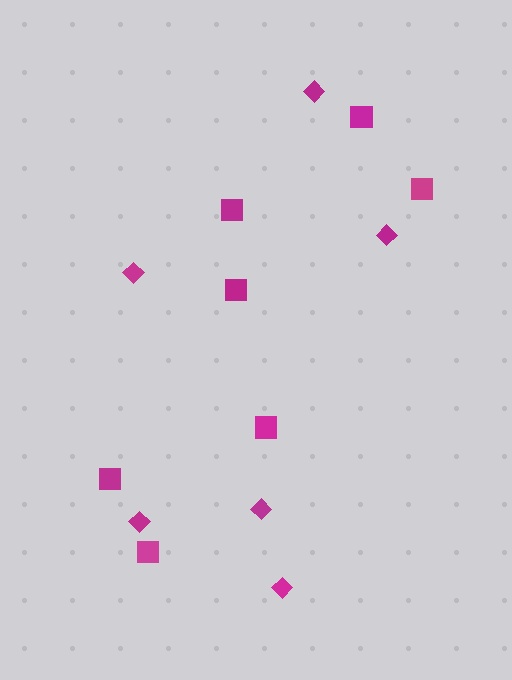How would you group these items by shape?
There are 2 groups: one group of squares (7) and one group of diamonds (6).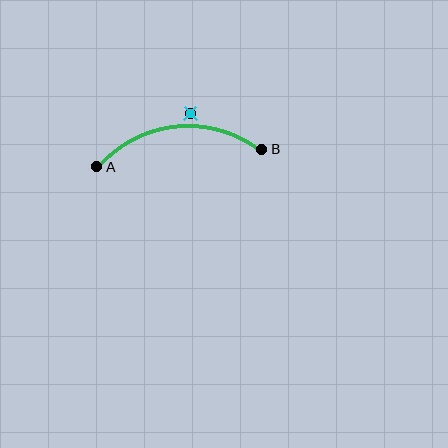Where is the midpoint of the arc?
The arc midpoint is the point on the curve farthest from the straight line joining A and B. It sits above that line.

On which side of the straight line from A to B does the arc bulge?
The arc bulges above the straight line connecting A and B.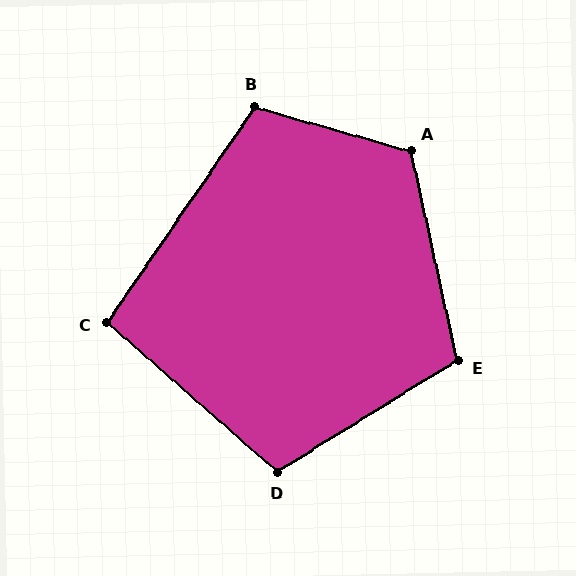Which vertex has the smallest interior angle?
C, at approximately 97 degrees.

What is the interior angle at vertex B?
Approximately 109 degrees (obtuse).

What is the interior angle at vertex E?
Approximately 109 degrees (obtuse).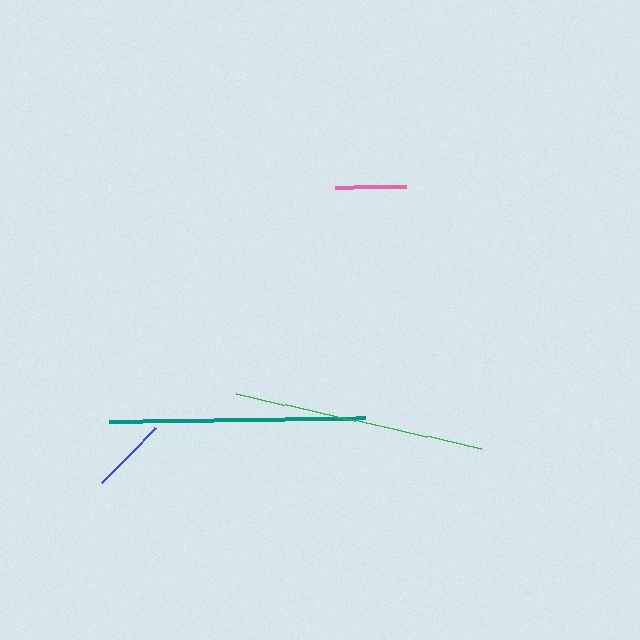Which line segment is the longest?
The teal line is the longest at approximately 256 pixels.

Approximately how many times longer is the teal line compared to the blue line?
The teal line is approximately 3.3 times the length of the blue line.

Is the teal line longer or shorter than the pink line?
The teal line is longer than the pink line.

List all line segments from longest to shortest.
From longest to shortest: teal, green, blue, pink.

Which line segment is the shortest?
The pink line is the shortest at approximately 72 pixels.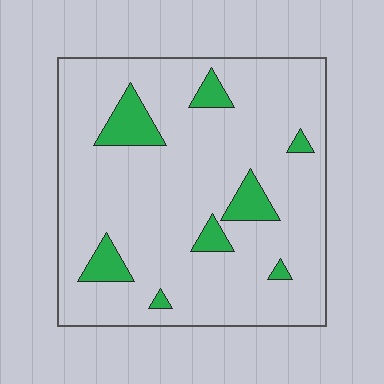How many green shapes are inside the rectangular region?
8.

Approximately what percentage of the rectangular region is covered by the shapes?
Approximately 10%.